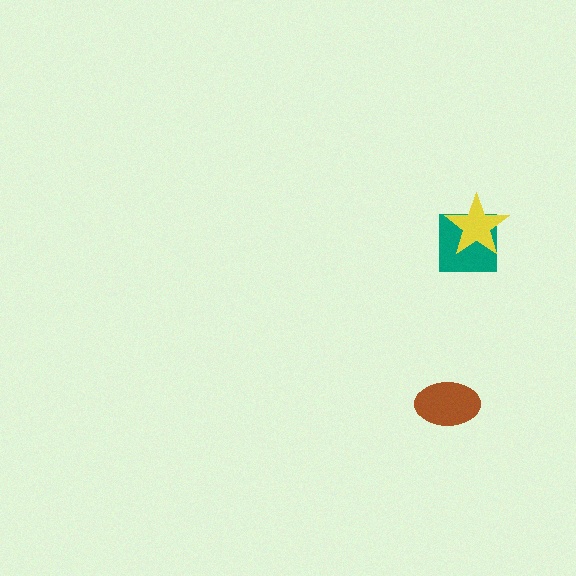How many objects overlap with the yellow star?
1 object overlaps with the yellow star.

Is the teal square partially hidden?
Yes, it is partially covered by another shape.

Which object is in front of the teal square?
The yellow star is in front of the teal square.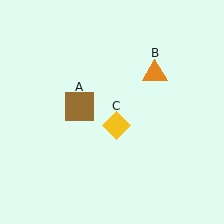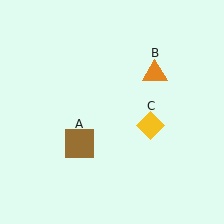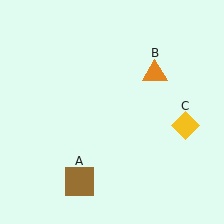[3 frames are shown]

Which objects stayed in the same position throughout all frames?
Orange triangle (object B) remained stationary.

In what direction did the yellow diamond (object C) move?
The yellow diamond (object C) moved right.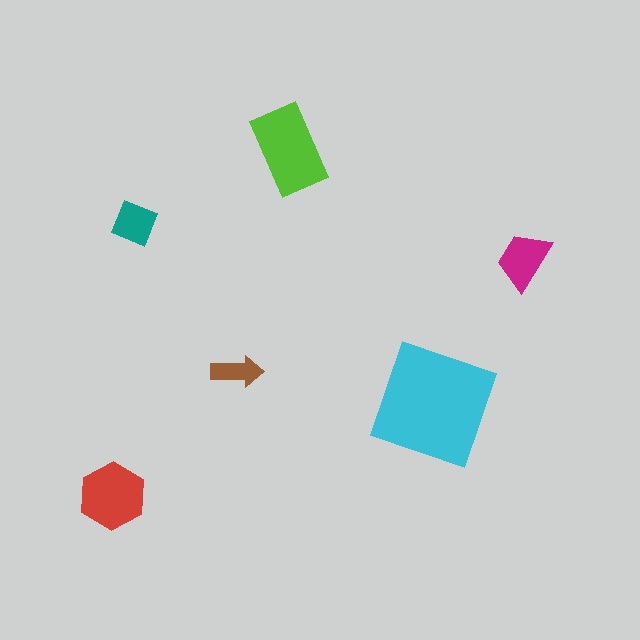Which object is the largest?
The cyan square.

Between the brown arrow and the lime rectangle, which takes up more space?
The lime rectangle.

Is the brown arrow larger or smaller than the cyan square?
Smaller.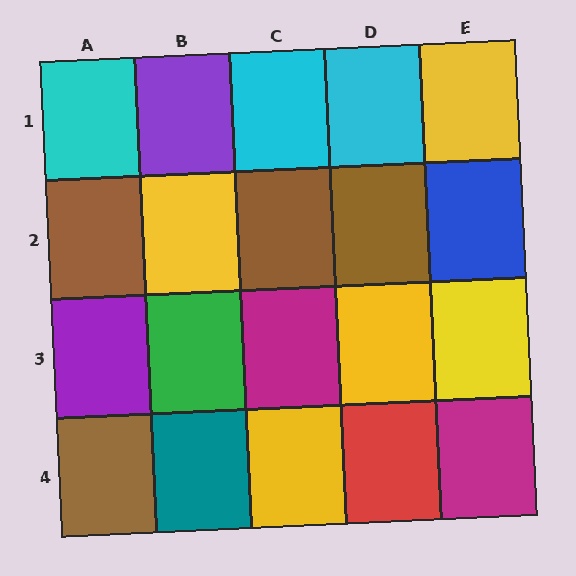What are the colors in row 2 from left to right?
Brown, yellow, brown, brown, blue.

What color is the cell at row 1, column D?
Cyan.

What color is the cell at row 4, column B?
Teal.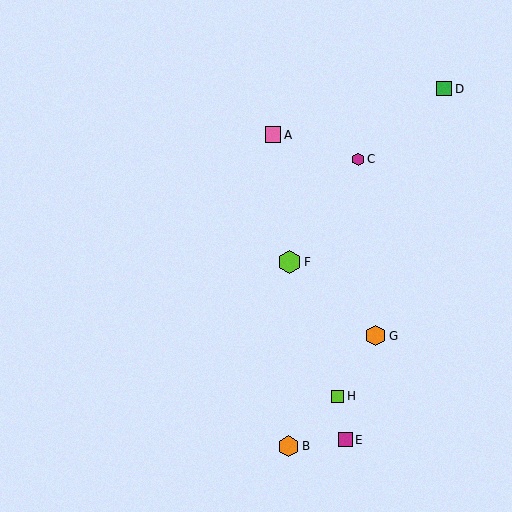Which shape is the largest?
The lime hexagon (labeled F) is the largest.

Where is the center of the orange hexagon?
The center of the orange hexagon is at (376, 336).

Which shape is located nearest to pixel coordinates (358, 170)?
The magenta hexagon (labeled C) at (358, 159) is nearest to that location.